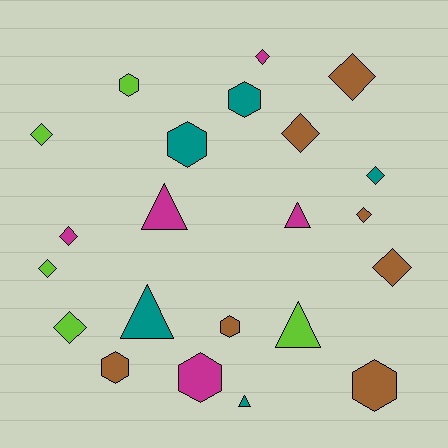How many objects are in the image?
There are 22 objects.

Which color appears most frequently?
Brown, with 7 objects.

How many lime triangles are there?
There is 1 lime triangle.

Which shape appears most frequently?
Diamond, with 10 objects.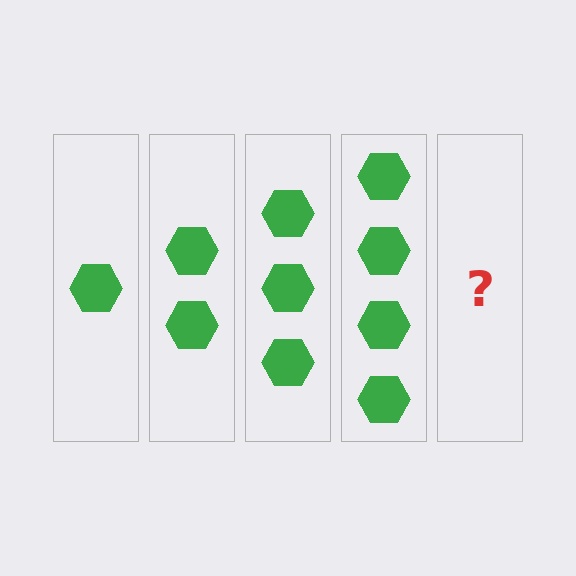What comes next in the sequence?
The next element should be 5 hexagons.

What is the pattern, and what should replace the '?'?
The pattern is that each step adds one more hexagon. The '?' should be 5 hexagons.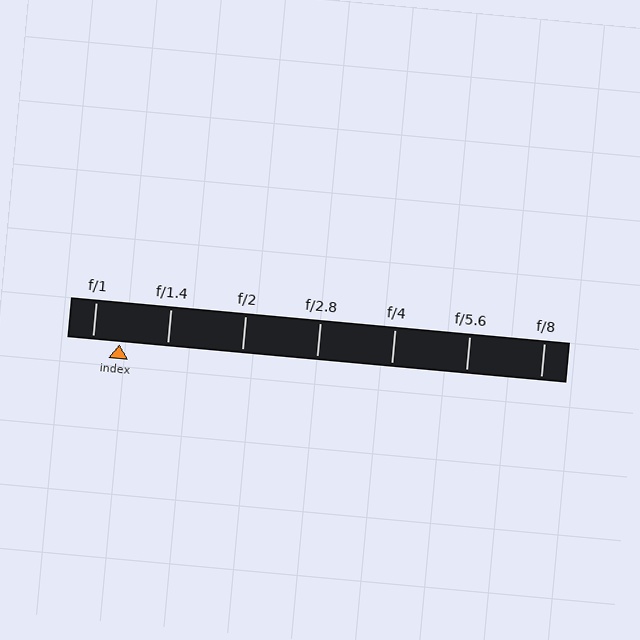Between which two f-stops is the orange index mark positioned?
The index mark is between f/1 and f/1.4.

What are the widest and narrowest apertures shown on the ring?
The widest aperture shown is f/1 and the narrowest is f/8.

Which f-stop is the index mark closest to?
The index mark is closest to f/1.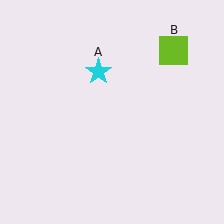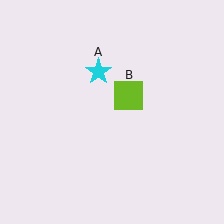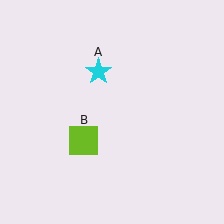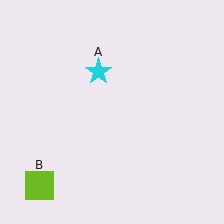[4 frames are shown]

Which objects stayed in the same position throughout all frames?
Cyan star (object A) remained stationary.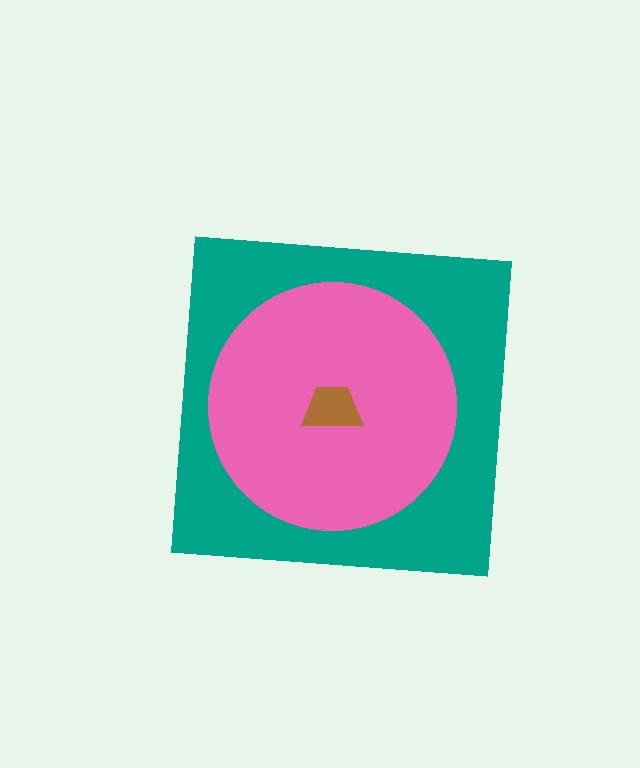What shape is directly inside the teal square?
The pink circle.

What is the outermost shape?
The teal square.